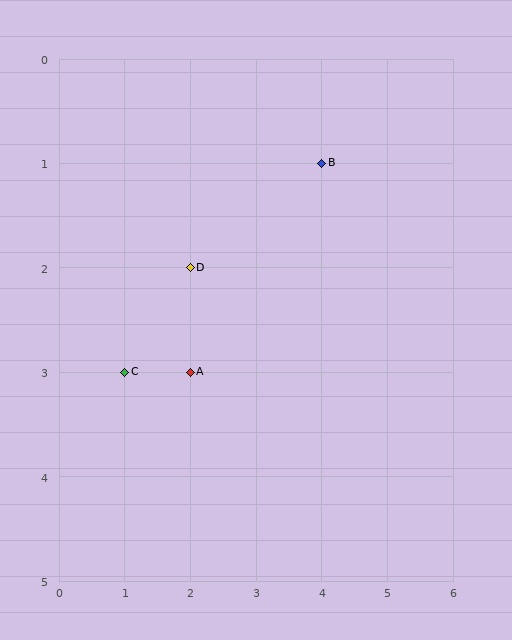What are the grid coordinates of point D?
Point D is at grid coordinates (2, 2).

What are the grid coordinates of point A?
Point A is at grid coordinates (2, 3).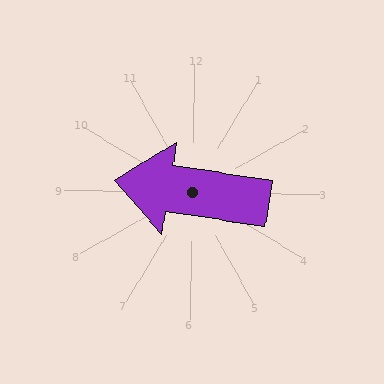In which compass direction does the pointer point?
West.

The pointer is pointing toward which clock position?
Roughly 9 o'clock.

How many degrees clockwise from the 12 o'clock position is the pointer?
Approximately 278 degrees.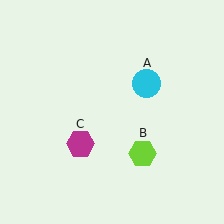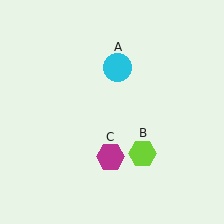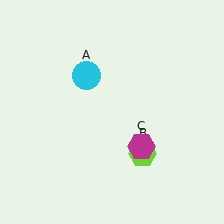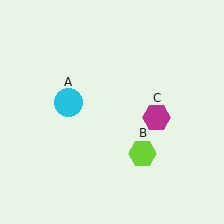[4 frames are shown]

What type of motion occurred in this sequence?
The cyan circle (object A), magenta hexagon (object C) rotated counterclockwise around the center of the scene.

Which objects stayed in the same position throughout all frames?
Lime hexagon (object B) remained stationary.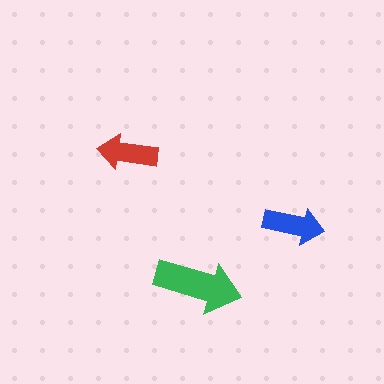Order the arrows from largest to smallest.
the green one, the blue one, the red one.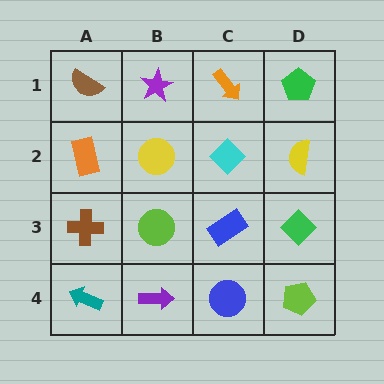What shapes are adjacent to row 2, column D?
A green pentagon (row 1, column D), a green diamond (row 3, column D), a cyan diamond (row 2, column C).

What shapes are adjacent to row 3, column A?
An orange rectangle (row 2, column A), a teal arrow (row 4, column A), a lime circle (row 3, column B).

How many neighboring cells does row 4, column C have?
3.